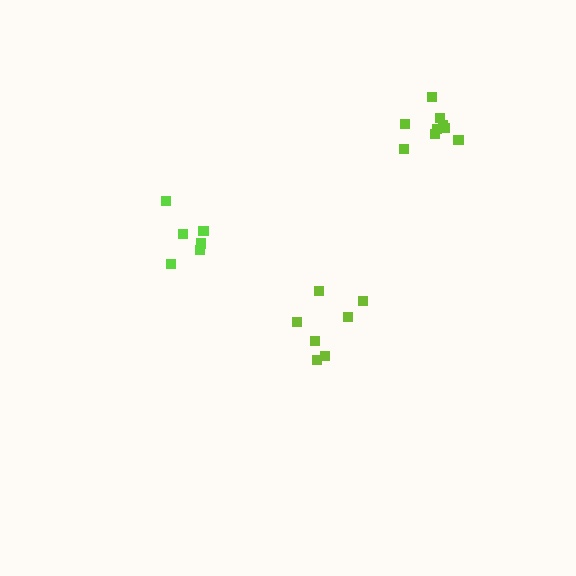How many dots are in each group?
Group 1: 6 dots, Group 2: 9 dots, Group 3: 7 dots (22 total).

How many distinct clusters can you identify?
There are 3 distinct clusters.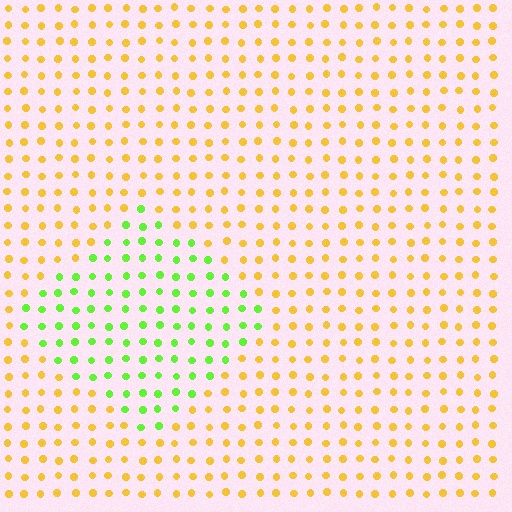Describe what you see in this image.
The image is filled with small yellow elements in a uniform arrangement. A diamond-shaped region is visible where the elements are tinted to a slightly different hue, forming a subtle color boundary.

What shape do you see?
I see a diamond.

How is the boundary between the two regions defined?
The boundary is defined purely by a slight shift in hue (about 62 degrees). Spacing, size, and orientation are identical on both sides.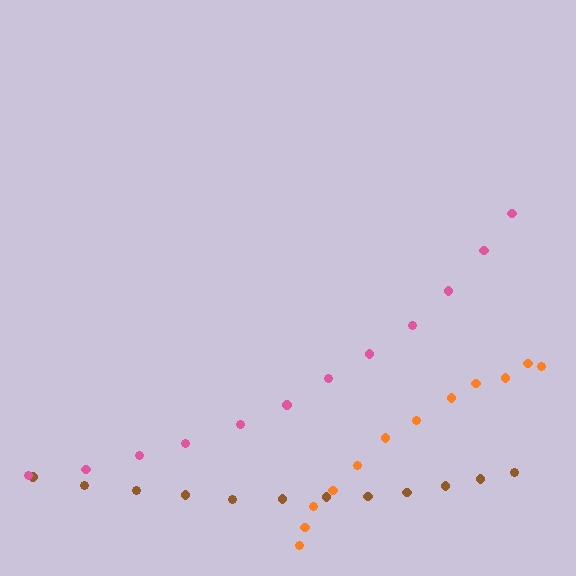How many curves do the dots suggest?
There are 3 distinct paths.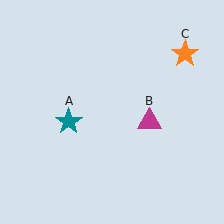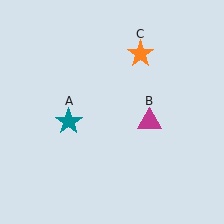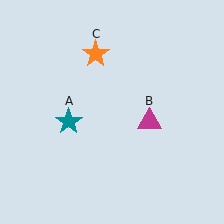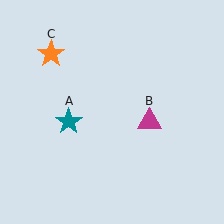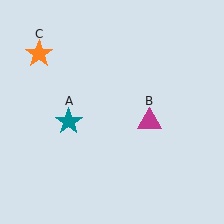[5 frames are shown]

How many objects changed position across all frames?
1 object changed position: orange star (object C).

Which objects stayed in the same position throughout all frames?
Teal star (object A) and magenta triangle (object B) remained stationary.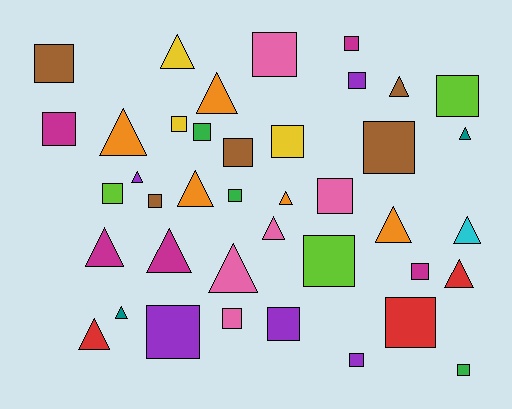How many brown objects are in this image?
There are 5 brown objects.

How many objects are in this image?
There are 40 objects.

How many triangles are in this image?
There are 17 triangles.